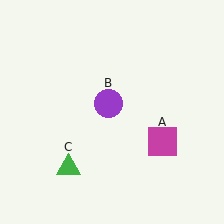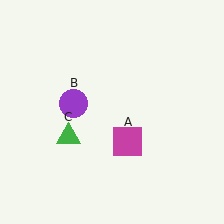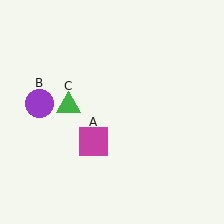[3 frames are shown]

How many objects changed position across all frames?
3 objects changed position: magenta square (object A), purple circle (object B), green triangle (object C).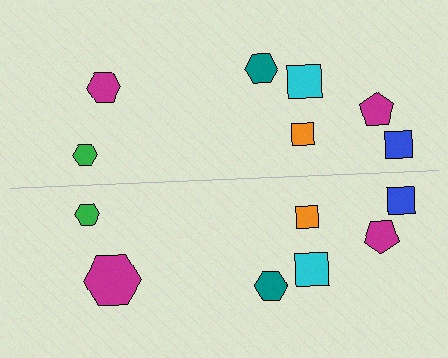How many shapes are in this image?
There are 14 shapes in this image.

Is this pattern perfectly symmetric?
No, the pattern is not perfectly symmetric. The magenta hexagon on the bottom side has a different size than its mirror counterpart.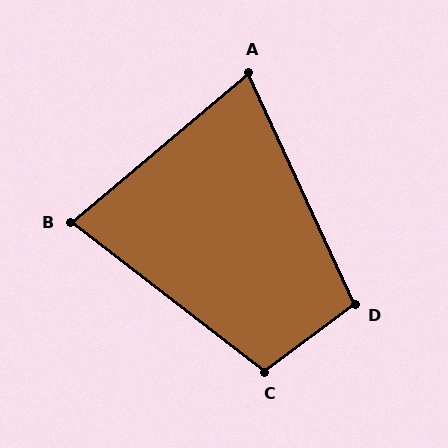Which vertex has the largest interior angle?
C, at approximately 105 degrees.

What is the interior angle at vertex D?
Approximately 102 degrees (obtuse).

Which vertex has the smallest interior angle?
A, at approximately 75 degrees.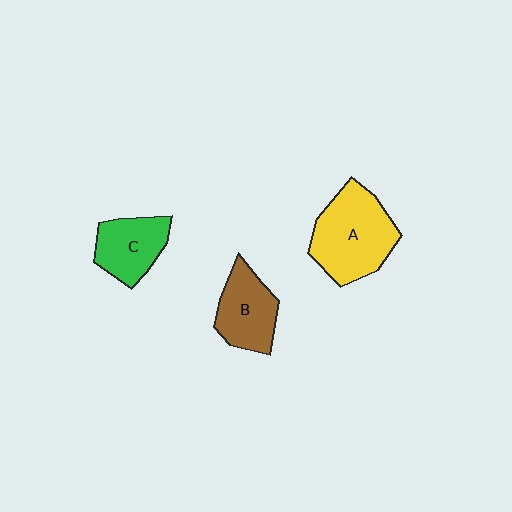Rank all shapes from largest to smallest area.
From largest to smallest: A (yellow), B (brown), C (green).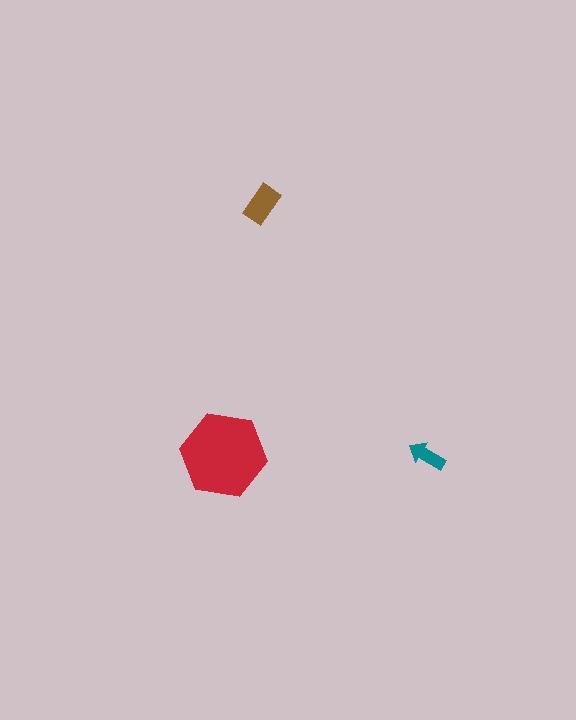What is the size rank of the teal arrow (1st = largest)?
3rd.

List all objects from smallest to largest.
The teal arrow, the brown rectangle, the red hexagon.